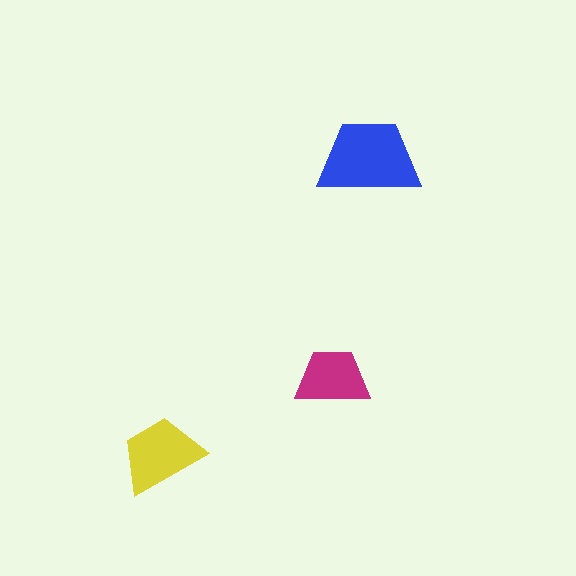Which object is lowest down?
The yellow trapezoid is bottommost.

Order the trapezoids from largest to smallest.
the blue one, the yellow one, the magenta one.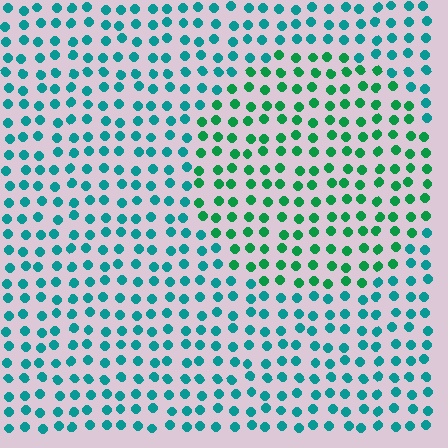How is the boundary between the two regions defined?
The boundary is defined purely by a slight shift in hue (about 34 degrees). Spacing, size, and orientation are identical on both sides.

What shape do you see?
I see a circle.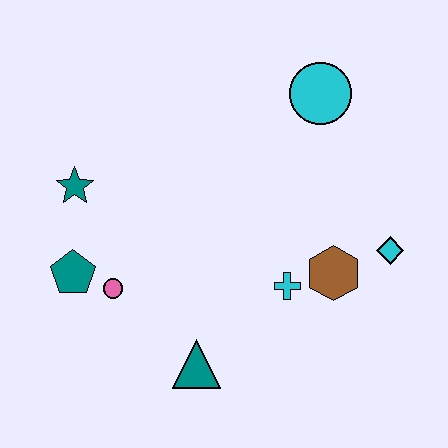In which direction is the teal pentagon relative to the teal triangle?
The teal pentagon is to the left of the teal triangle.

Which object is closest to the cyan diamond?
The brown hexagon is closest to the cyan diamond.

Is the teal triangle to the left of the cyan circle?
Yes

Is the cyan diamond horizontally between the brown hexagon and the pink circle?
No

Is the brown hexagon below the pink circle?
No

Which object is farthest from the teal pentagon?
The cyan diamond is farthest from the teal pentagon.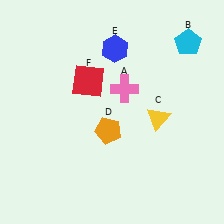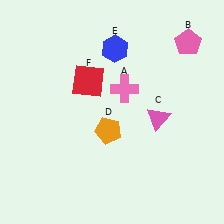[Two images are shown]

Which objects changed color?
B changed from cyan to pink. C changed from yellow to pink.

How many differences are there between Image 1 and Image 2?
There are 2 differences between the two images.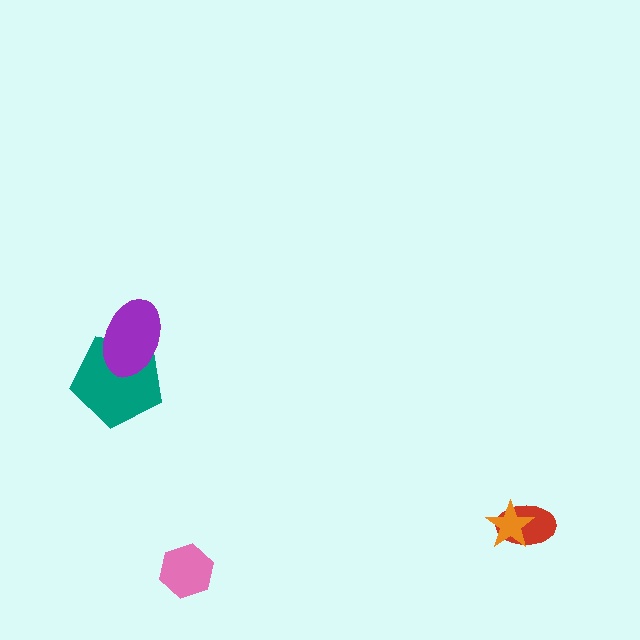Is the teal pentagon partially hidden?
Yes, it is partially covered by another shape.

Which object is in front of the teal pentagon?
The purple ellipse is in front of the teal pentagon.